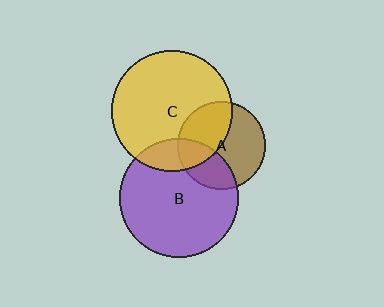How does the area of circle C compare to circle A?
Approximately 1.9 times.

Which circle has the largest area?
Circle C (yellow).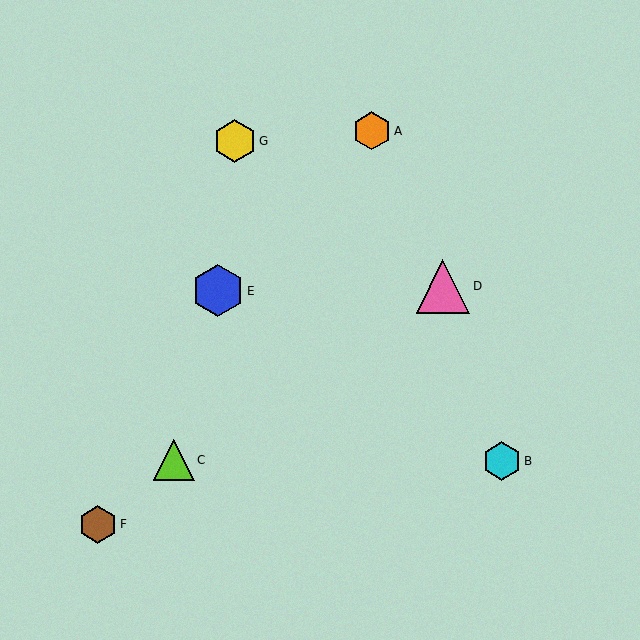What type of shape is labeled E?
Shape E is a blue hexagon.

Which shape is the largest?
The pink triangle (labeled D) is the largest.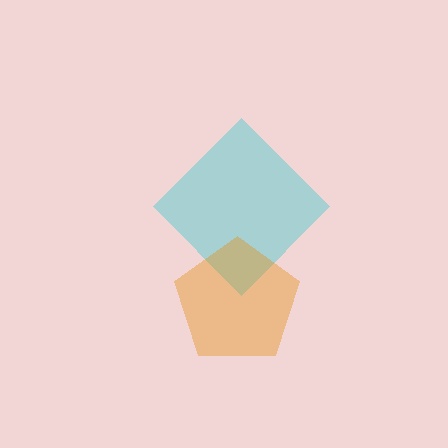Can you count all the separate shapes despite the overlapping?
Yes, there are 2 separate shapes.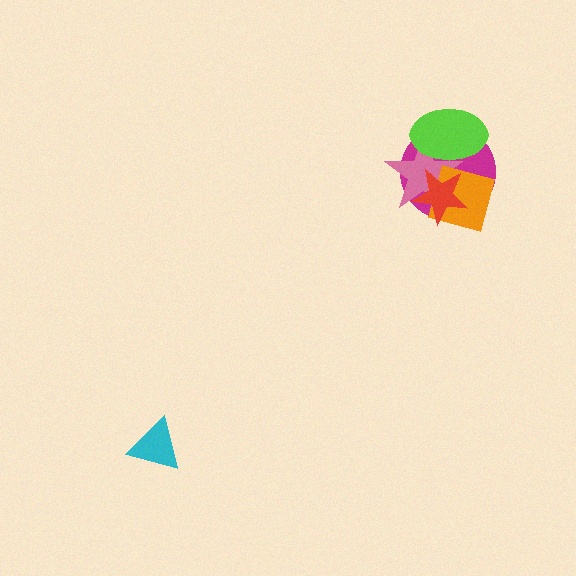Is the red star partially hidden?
No, no other shape covers it.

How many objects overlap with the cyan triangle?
0 objects overlap with the cyan triangle.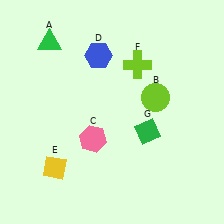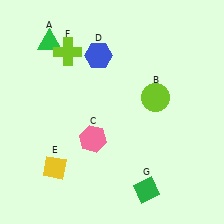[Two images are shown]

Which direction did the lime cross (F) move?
The lime cross (F) moved left.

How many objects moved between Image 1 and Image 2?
2 objects moved between the two images.